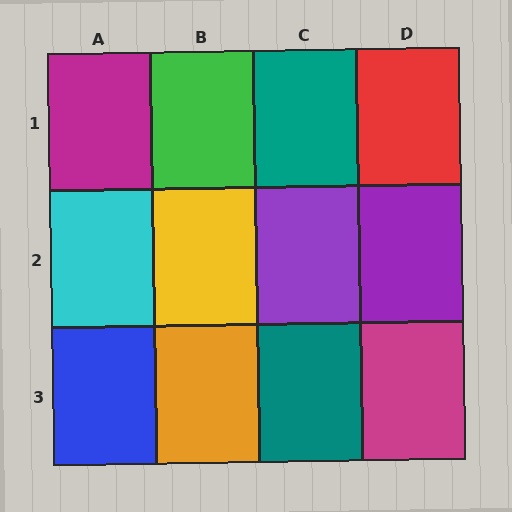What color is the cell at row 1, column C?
Teal.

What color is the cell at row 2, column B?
Yellow.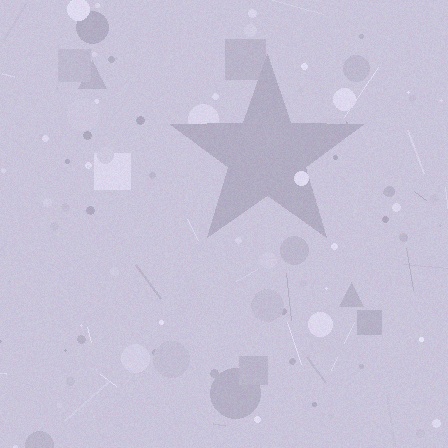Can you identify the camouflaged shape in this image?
The camouflaged shape is a star.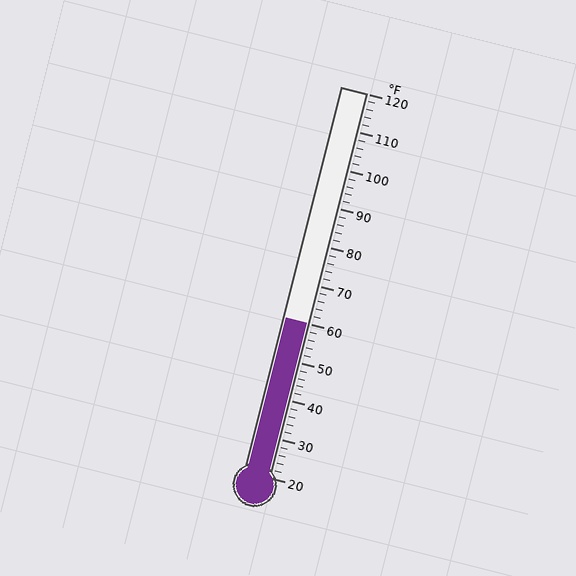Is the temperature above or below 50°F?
The temperature is above 50°F.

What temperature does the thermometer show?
The thermometer shows approximately 60°F.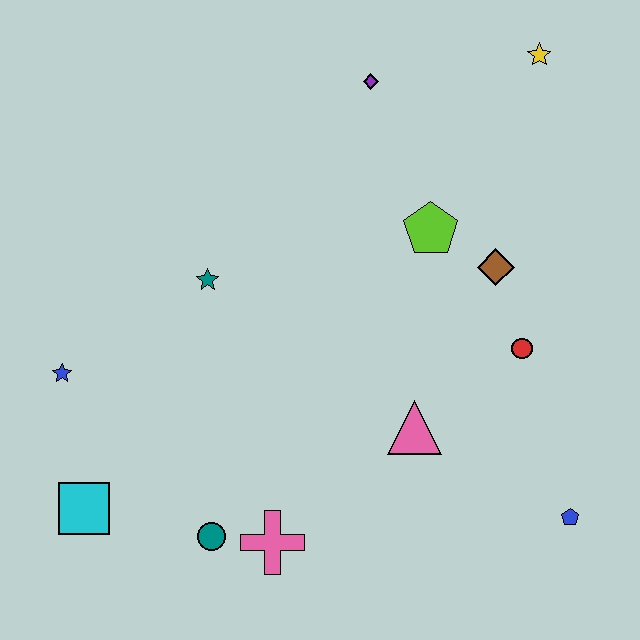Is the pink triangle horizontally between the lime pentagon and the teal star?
Yes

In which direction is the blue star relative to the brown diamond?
The blue star is to the left of the brown diamond.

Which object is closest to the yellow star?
The purple diamond is closest to the yellow star.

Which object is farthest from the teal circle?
The yellow star is farthest from the teal circle.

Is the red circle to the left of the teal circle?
No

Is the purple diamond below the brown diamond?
No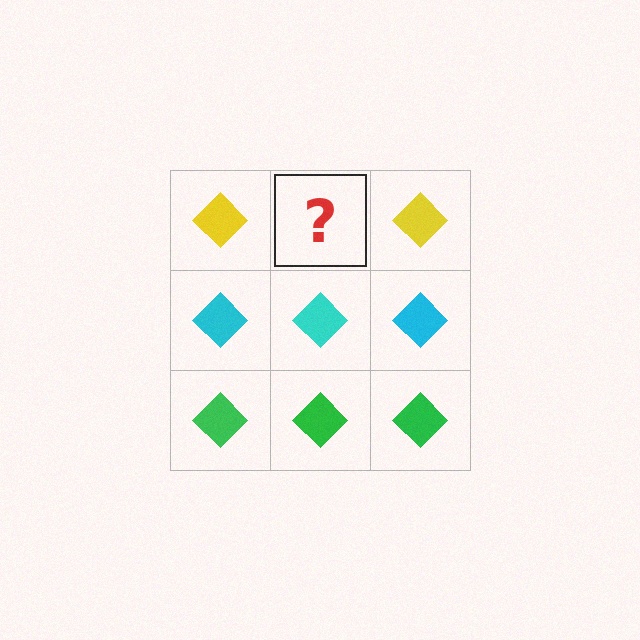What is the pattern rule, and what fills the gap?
The rule is that each row has a consistent color. The gap should be filled with a yellow diamond.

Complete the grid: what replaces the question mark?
The question mark should be replaced with a yellow diamond.